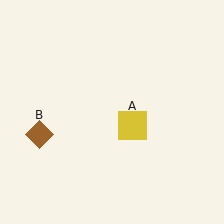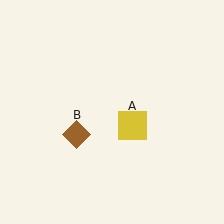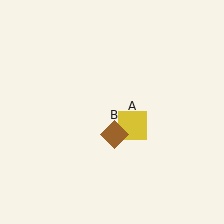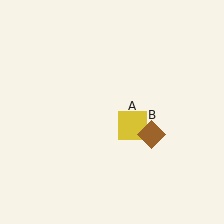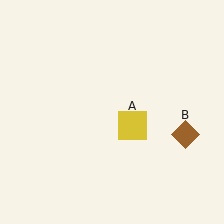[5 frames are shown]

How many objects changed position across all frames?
1 object changed position: brown diamond (object B).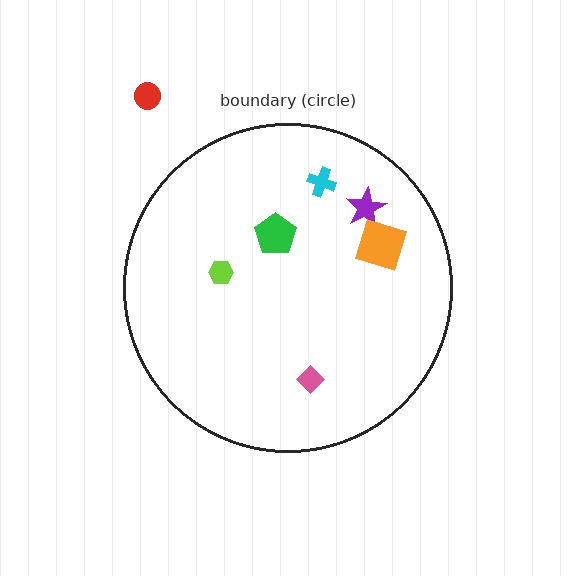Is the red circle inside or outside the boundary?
Outside.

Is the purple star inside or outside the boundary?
Inside.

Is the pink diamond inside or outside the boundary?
Inside.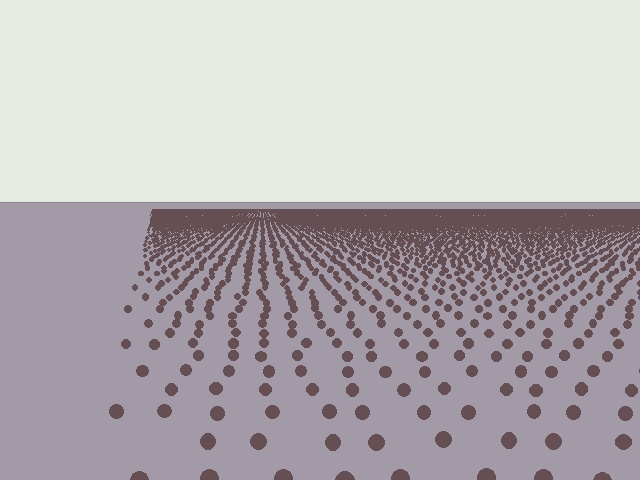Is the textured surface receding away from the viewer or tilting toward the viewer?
The surface is receding away from the viewer. Texture elements get smaller and denser toward the top.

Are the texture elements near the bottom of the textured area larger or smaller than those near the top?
Larger. Near the bottom, elements are closer to the viewer and appear at a bigger on-screen size.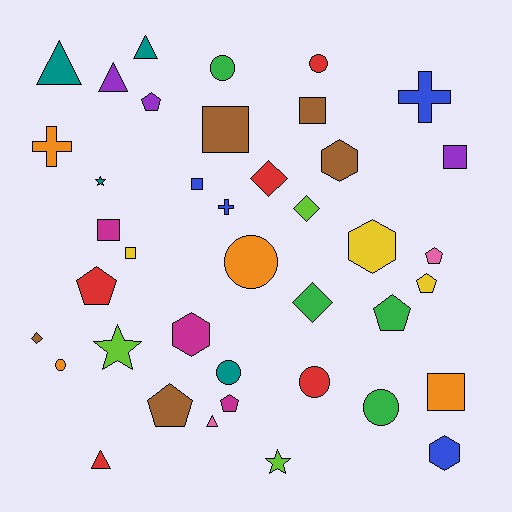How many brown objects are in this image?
There are 5 brown objects.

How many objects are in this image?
There are 40 objects.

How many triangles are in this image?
There are 5 triangles.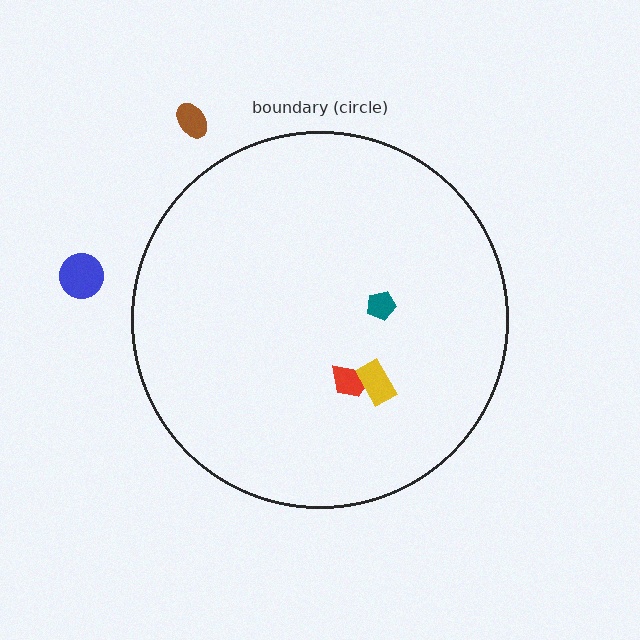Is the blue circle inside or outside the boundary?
Outside.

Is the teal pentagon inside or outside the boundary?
Inside.